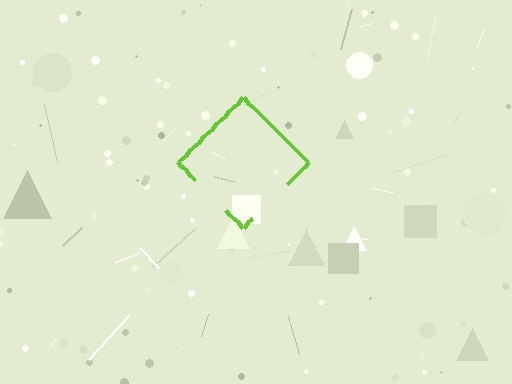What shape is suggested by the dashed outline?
The dashed outline suggests a diamond.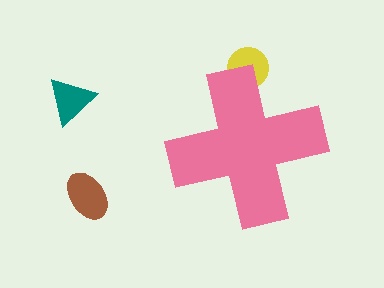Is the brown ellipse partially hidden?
No, the brown ellipse is fully visible.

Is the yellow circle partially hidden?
Yes, the yellow circle is partially hidden behind the pink cross.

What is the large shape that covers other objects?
A pink cross.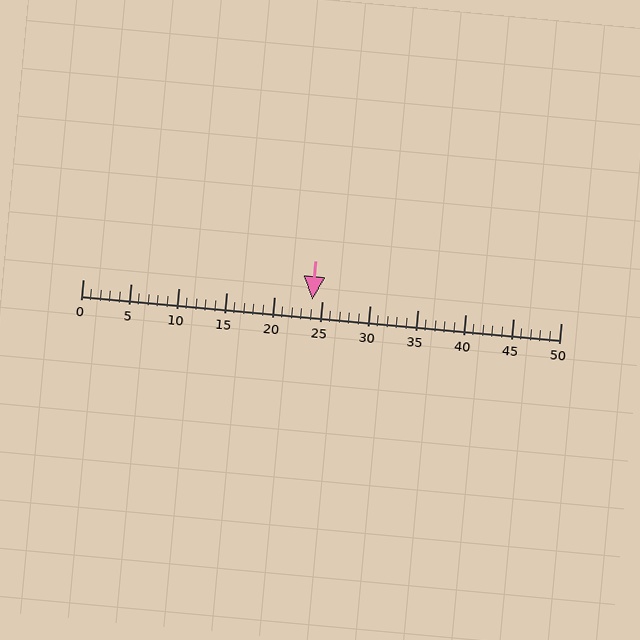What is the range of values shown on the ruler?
The ruler shows values from 0 to 50.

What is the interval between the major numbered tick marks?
The major tick marks are spaced 5 units apart.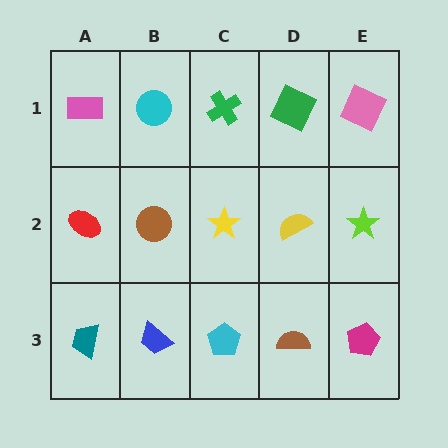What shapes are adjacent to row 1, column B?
A brown circle (row 2, column B), a pink rectangle (row 1, column A), a green cross (row 1, column C).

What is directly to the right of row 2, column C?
A yellow semicircle.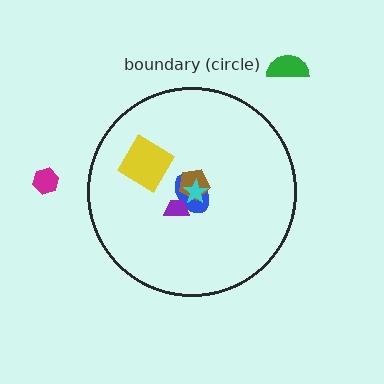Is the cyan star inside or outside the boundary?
Inside.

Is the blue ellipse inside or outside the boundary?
Inside.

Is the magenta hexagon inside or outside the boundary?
Outside.